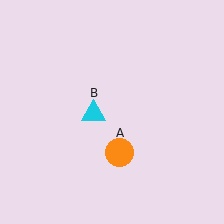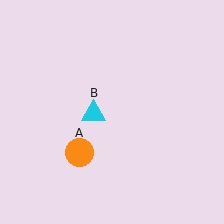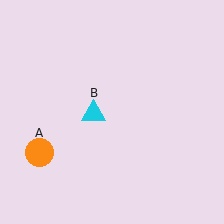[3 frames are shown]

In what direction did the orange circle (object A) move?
The orange circle (object A) moved left.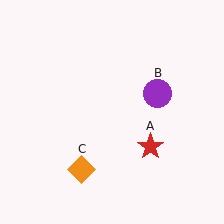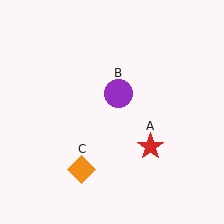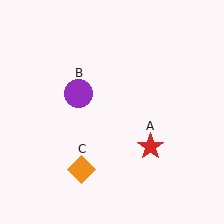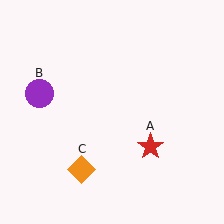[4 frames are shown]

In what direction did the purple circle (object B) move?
The purple circle (object B) moved left.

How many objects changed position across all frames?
1 object changed position: purple circle (object B).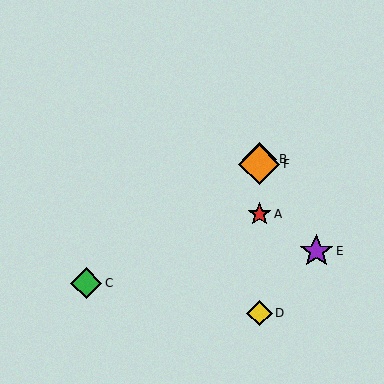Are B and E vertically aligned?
No, B is at x≈259 and E is at x≈316.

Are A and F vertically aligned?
Yes, both are at x≈259.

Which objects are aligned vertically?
Objects A, B, D, F are aligned vertically.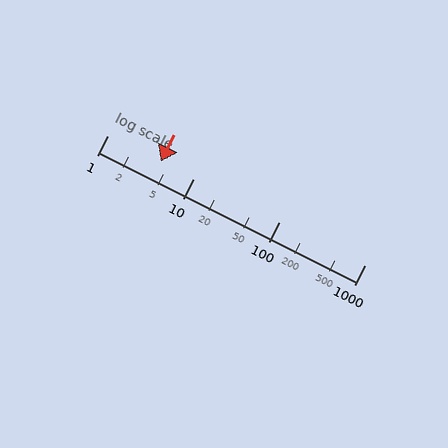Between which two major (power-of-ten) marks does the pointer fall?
The pointer is between 1 and 10.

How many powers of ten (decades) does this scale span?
The scale spans 3 decades, from 1 to 1000.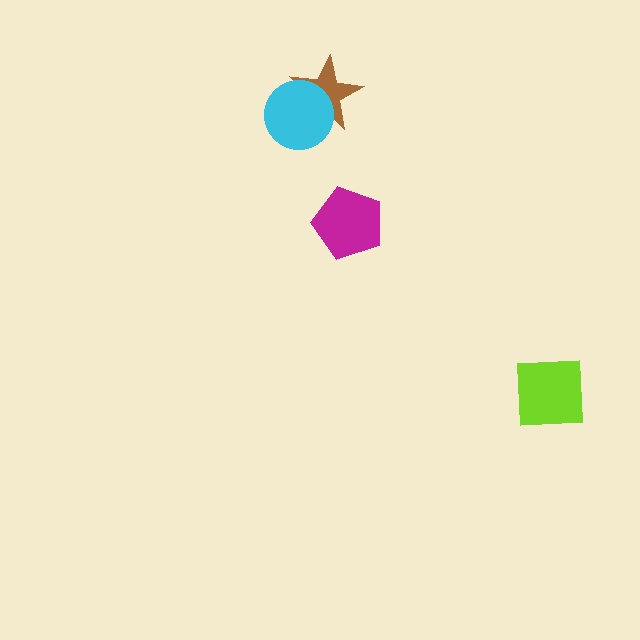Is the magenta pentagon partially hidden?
No, no other shape covers it.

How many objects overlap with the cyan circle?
1 object overlaps with the cyan circle.